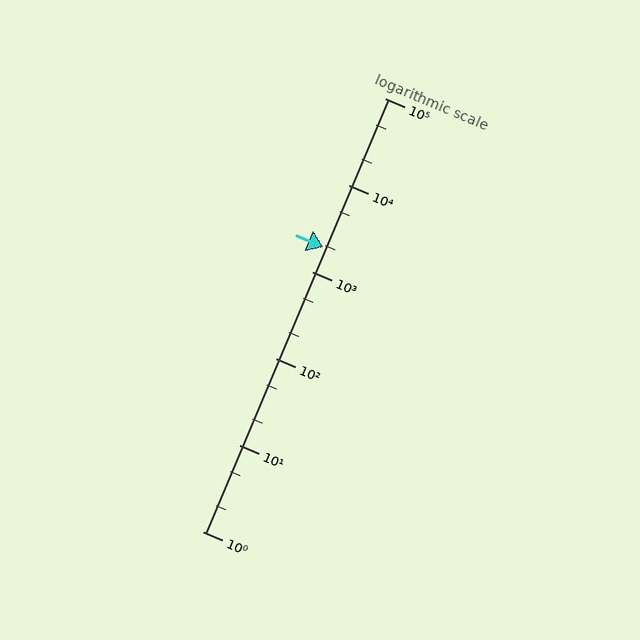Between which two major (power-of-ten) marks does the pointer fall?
The pointer is between 1000 and 10000.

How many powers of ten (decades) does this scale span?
The scale spans 5 decades, from 1 to 100000.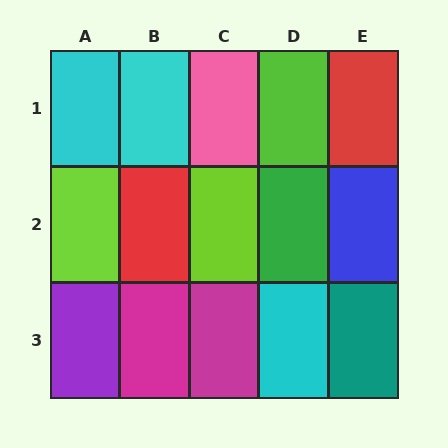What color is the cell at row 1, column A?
Cyan.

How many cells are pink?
1 cell is pink.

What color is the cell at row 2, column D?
Green.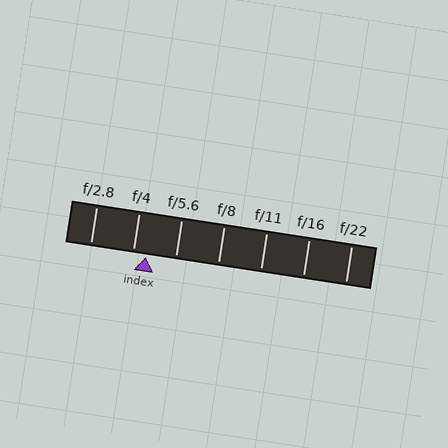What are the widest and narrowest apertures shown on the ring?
The widest aperture shown is f/2.8 and the narrowest is f/22.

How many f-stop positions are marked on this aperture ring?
There are 7 f-stop positions marked.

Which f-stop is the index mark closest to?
The index mark is closest to f/4.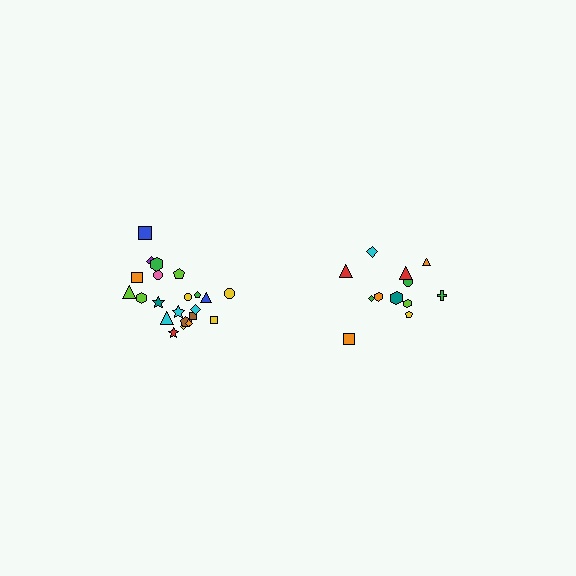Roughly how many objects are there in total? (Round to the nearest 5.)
Roughly 35 objects in total.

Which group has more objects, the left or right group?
The left group.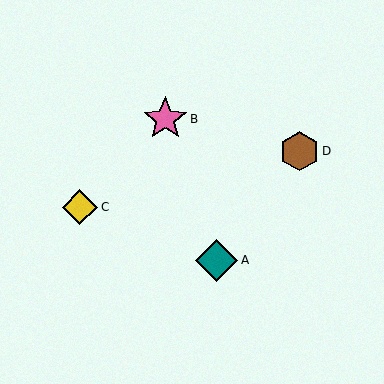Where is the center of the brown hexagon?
The center of the brown hexagon is at (299, 151).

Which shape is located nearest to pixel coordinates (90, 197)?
The yellow diamond (labeled C) at (80, 207) is nearest to that location.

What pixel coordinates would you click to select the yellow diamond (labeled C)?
Click at (80, 207) to select the yellow diamond C.